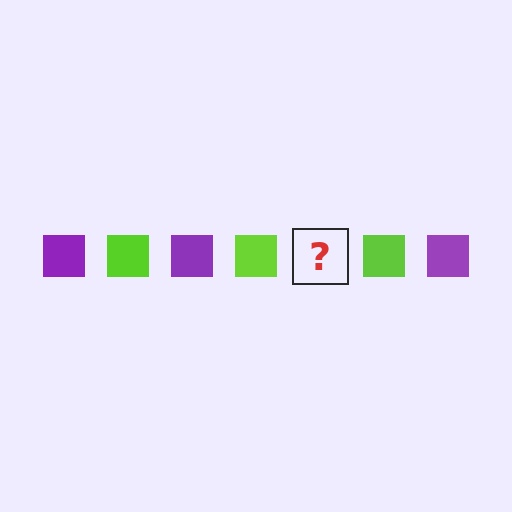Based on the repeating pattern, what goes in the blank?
The blank should be a purple square.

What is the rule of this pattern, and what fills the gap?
The rule is that the pattern cycles through purple, lime squares. The gap should be filled with a purple square.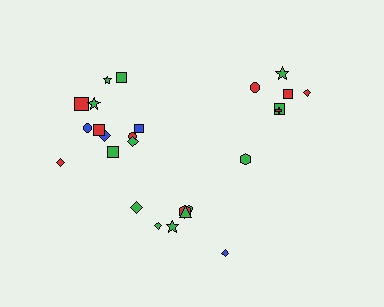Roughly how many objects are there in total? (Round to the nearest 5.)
Roughly 25 objects in total.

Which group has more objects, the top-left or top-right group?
The top-left group.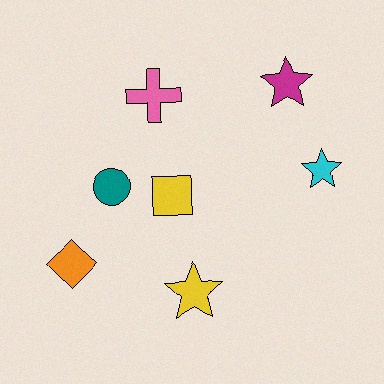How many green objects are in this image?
There are no green objects.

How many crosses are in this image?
There is 1 cross.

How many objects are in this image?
There are 7 objects.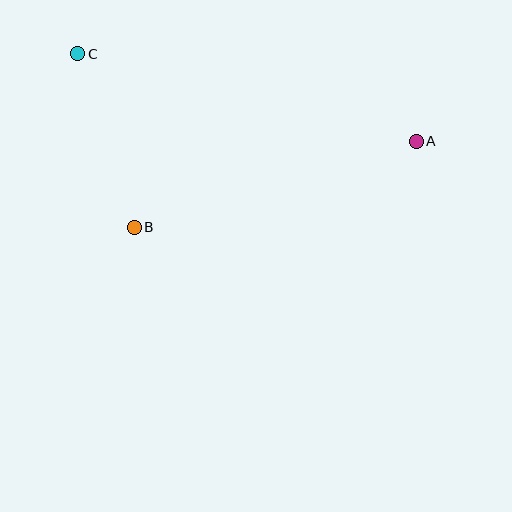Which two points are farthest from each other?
Points A and C are farthest from each other.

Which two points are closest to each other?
Points B and C are closest to each other.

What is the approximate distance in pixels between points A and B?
The distance between A and B is approximately 295 pixels.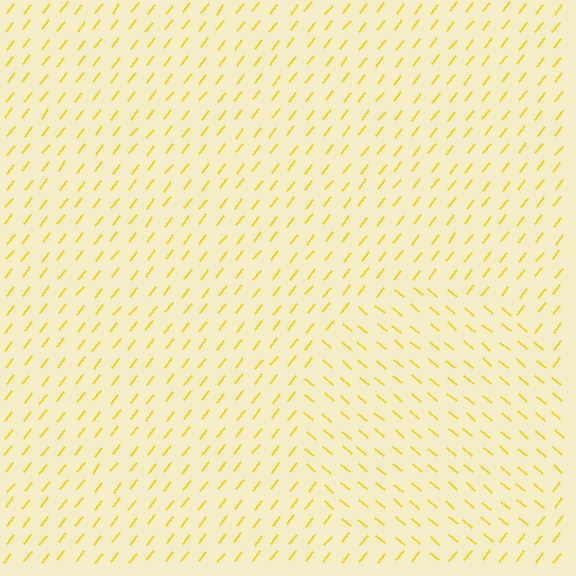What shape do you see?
I see a circle.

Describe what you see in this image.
The image is filled with small yellow line segments. A circle region in the image has lines oriented differently from the surrounding lines, creating a visible texture boundary.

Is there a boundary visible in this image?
Yes, there is a texture boundary formed by a change in line orientation.